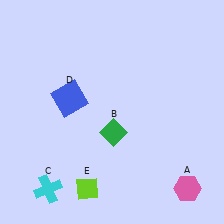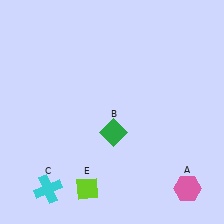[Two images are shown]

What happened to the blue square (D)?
The blue square (D) was removed in Image 2. It was in the top-left area of Image 1.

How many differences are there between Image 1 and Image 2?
There is 1 difference between the two images.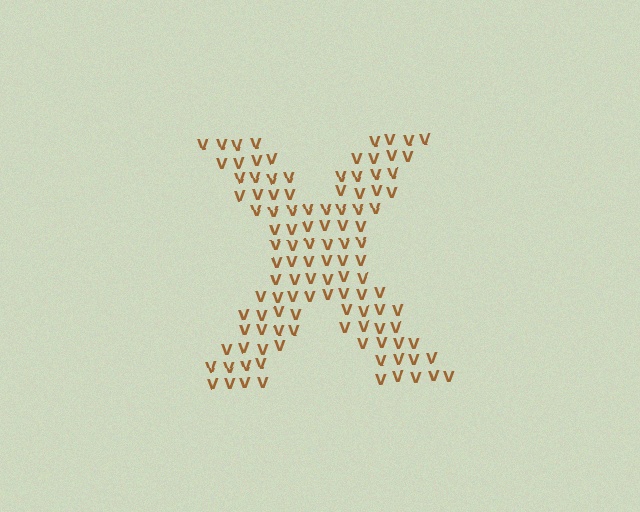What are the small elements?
The small elements are letter V's.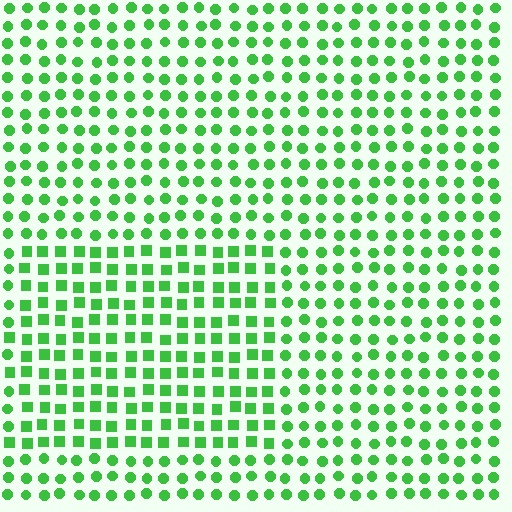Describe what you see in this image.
The image is filled with small green elements arranged in a uniform grid. A rectangle-shaped region contains squares, while the surrounding area contains circles. The boundary is defined purely by the change in element shape.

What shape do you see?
I see a rectangle.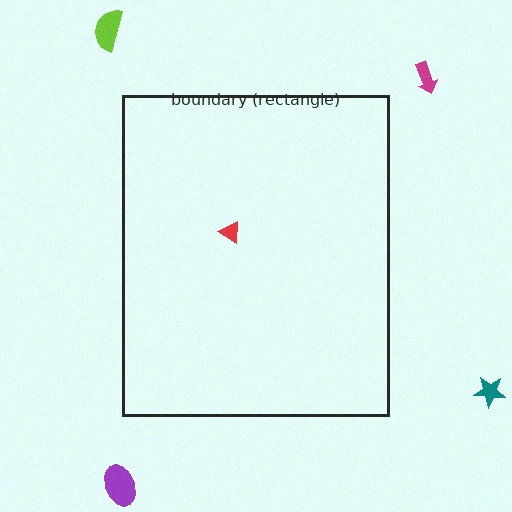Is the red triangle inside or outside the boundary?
Inside.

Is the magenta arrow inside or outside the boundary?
Outside.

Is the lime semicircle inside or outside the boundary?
Outside.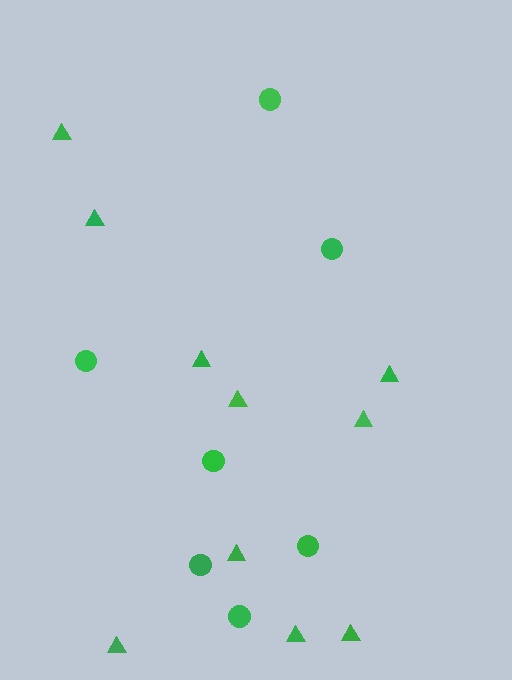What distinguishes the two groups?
There are 2 groups: one group of circles (7) and one group of triangles (10).